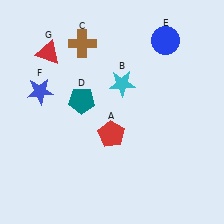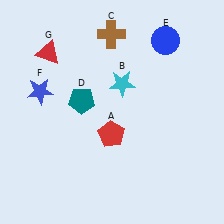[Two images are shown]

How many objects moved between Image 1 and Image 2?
1 object moved between the two images.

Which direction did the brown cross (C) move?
The brown cross (C) moved right.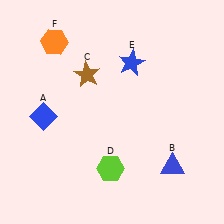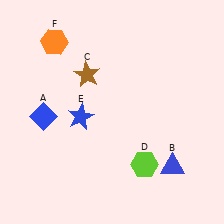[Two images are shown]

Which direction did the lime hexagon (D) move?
The lime hexagon (D) moved right.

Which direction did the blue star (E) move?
The blue star (E) moved down.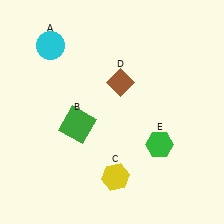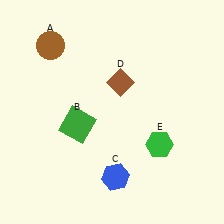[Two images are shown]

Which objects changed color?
A changed from cyan to brown. C changed from yellow to blue.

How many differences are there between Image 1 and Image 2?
There are 2 differences between the two images.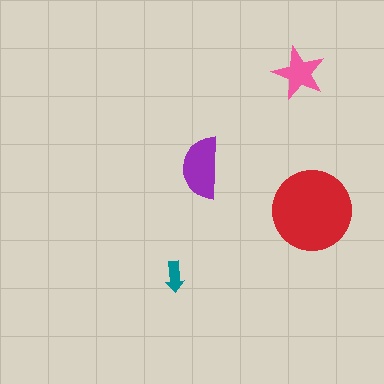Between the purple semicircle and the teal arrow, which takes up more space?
The purple semicircle.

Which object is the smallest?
The teal arrow.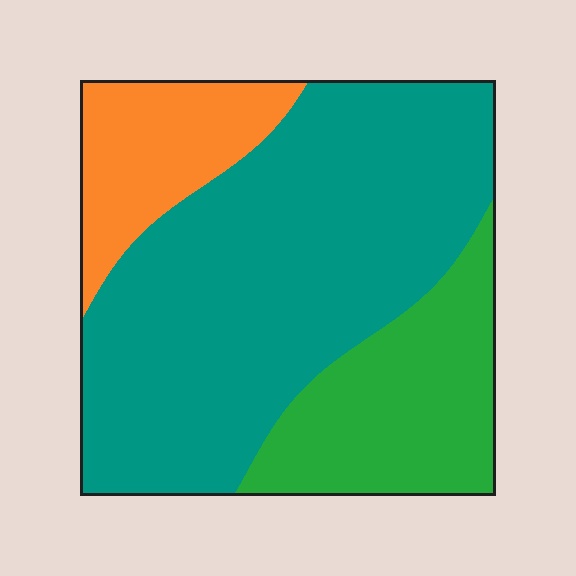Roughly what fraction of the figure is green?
Green takes up about one quarter (1/4) of the figure.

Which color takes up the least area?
Orange, at roughly 15%.